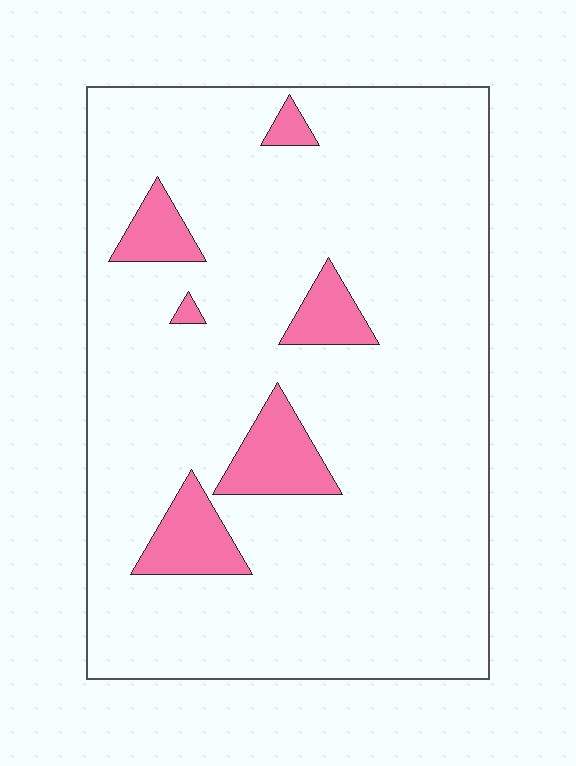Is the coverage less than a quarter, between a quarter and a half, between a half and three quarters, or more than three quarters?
Less than a quarter.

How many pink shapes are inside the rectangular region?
6.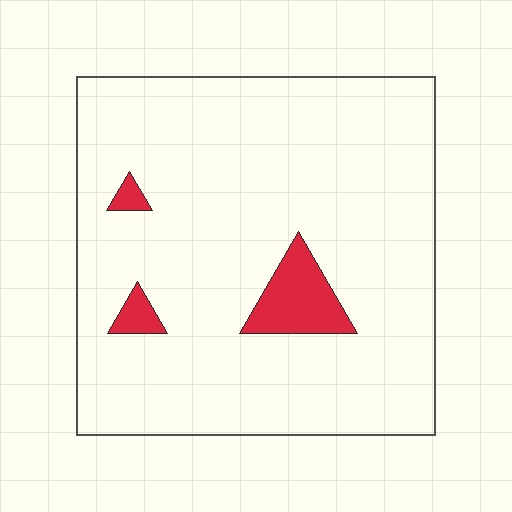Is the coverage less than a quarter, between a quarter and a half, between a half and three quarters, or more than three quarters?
Less than a quarter.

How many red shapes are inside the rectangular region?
3.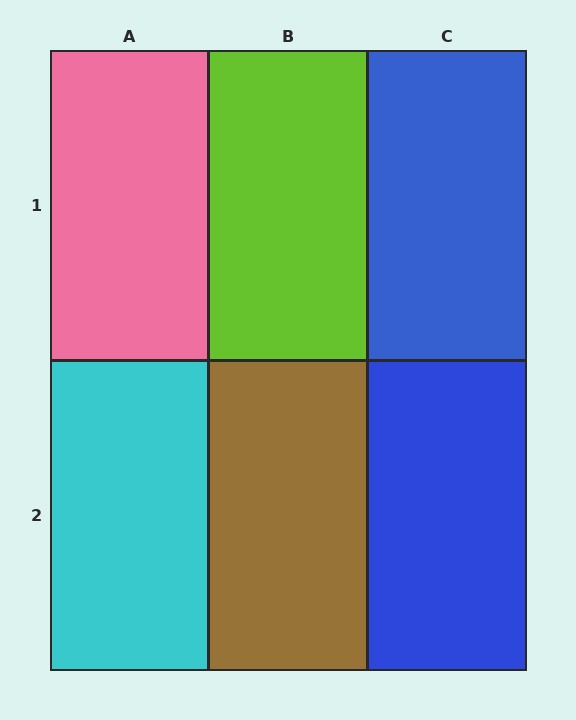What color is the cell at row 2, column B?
Brown.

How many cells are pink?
1 cell is pink.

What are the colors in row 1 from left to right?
Pink, lime, blue.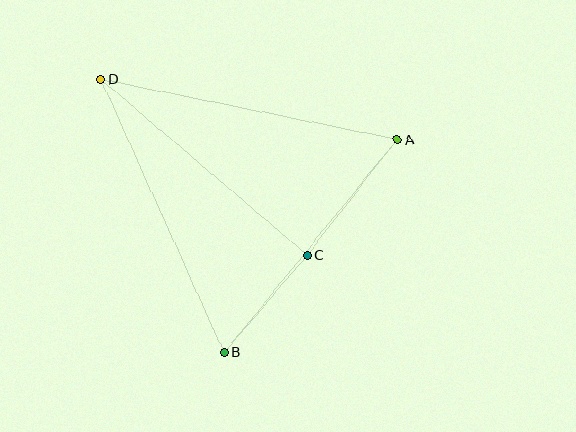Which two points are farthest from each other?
Points A and D are farthest from each other.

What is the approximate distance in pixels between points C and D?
The distance between C and D is approximately 271 pixels.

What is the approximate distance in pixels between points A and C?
The distance between A and C is approximately 147 pixels.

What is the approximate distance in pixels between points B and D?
The distance between B and D is approximately 299 pixels.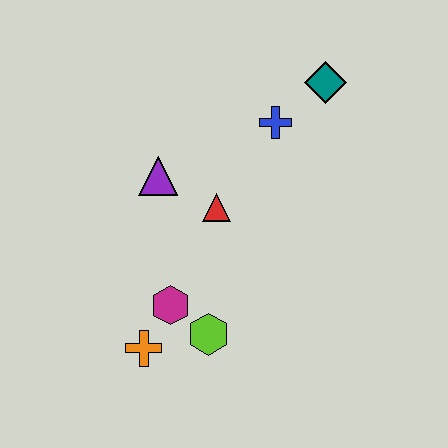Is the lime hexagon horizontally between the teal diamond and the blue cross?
No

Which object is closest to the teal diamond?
The blue cross is closest to the teal diamond.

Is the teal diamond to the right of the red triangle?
Yes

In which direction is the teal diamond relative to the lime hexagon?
The teal diamond is above the lime hexagon.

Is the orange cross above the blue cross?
No